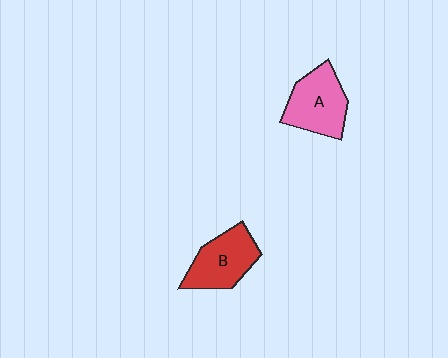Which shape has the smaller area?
Shape B (red).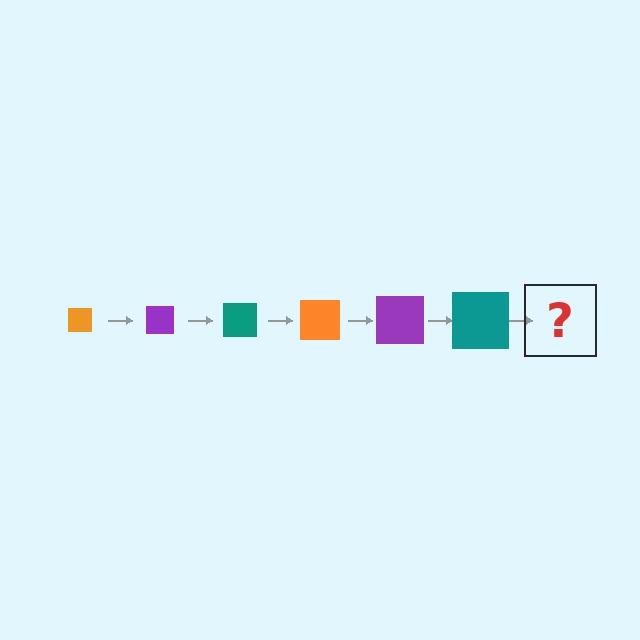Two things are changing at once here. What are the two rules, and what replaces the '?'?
The two rules are that the square grows larger each step and the color cycles through orange, purple, and teal. The '?' should be an orange square, larger than the previous one.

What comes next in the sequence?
The next element should be an orange square, larger than the previous one.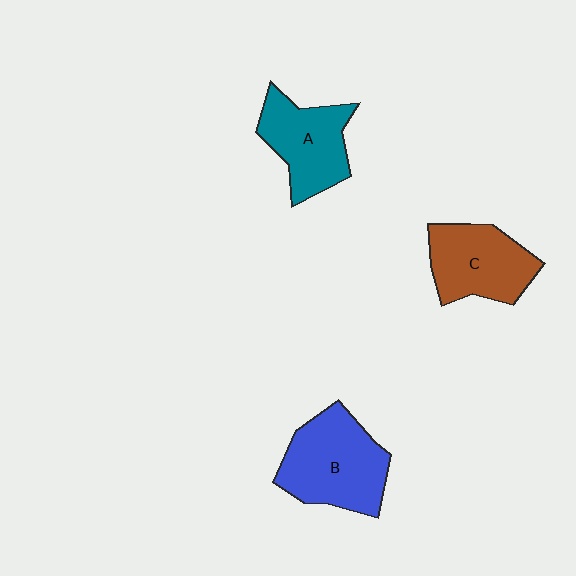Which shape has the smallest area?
Shape A (teal).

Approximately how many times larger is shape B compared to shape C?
Approximately 1.2 times.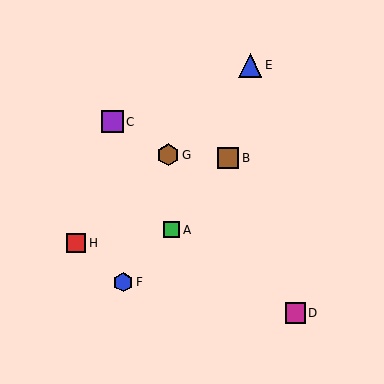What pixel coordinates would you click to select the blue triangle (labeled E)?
Click at (250, 65) to select the blue triangle E.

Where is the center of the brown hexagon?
The center of the brown hexagon is at (168, 155).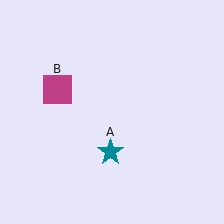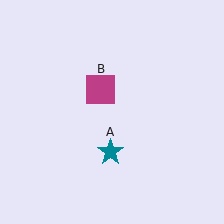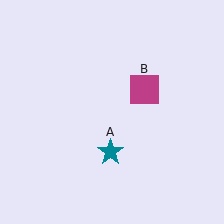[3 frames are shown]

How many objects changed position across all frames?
1 object changed position: magenta square (object B).